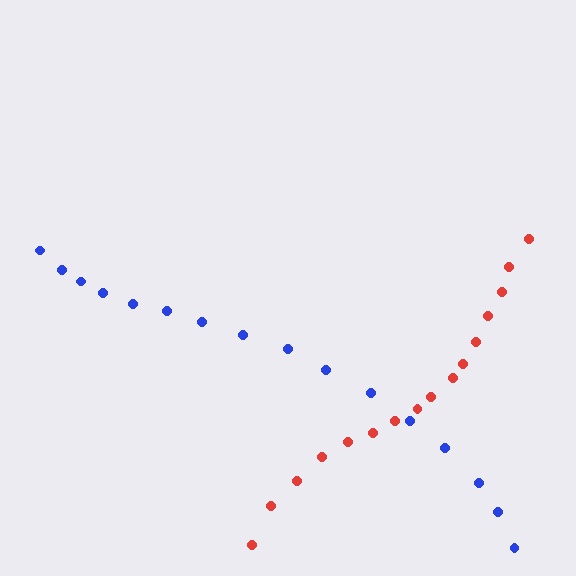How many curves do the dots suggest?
There are 2 distinct paths.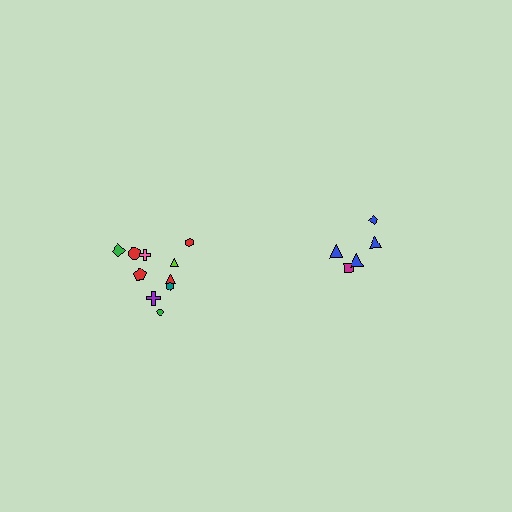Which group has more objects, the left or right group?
The left group.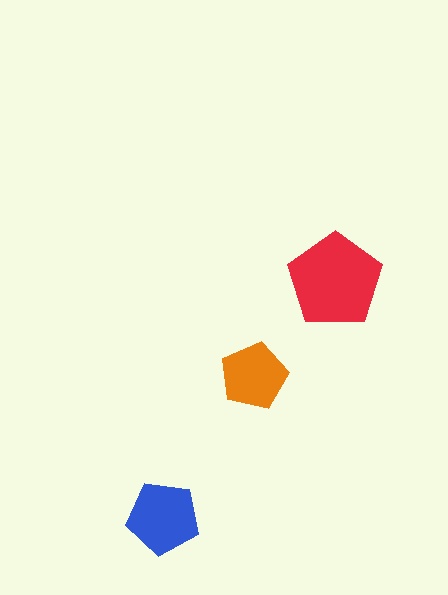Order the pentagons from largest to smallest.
the red one, the blue one, the orange one.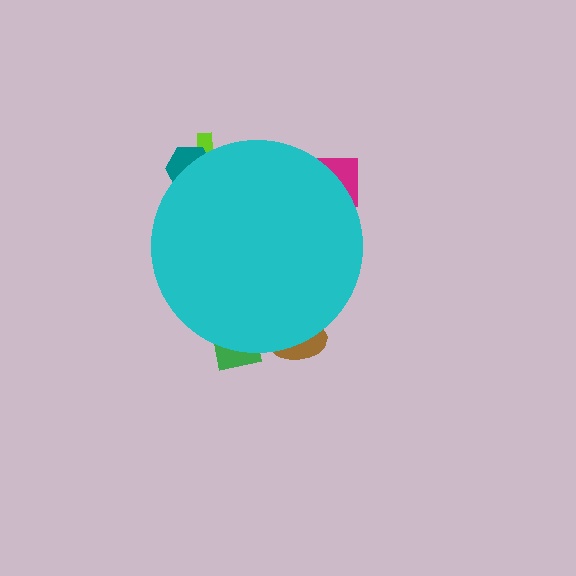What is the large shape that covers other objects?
A cyan circle.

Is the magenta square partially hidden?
Yes, the magenta square is partially hidden behind the cyan circle.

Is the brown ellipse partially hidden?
Yes, the brown ellipse is partially hidden behind the cyan circle.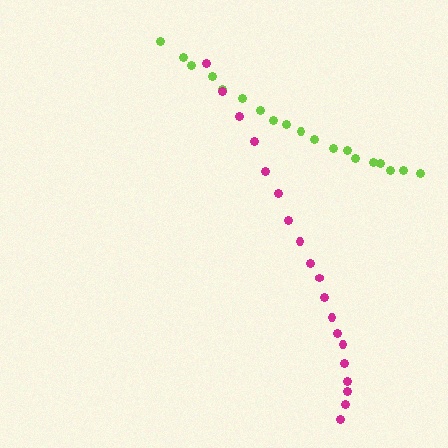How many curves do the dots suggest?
There are 2 distinct paths.